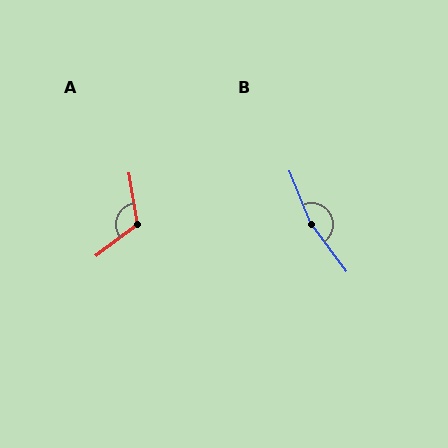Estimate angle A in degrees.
Approximately 118 degrees.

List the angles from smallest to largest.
A (118°), B (165°).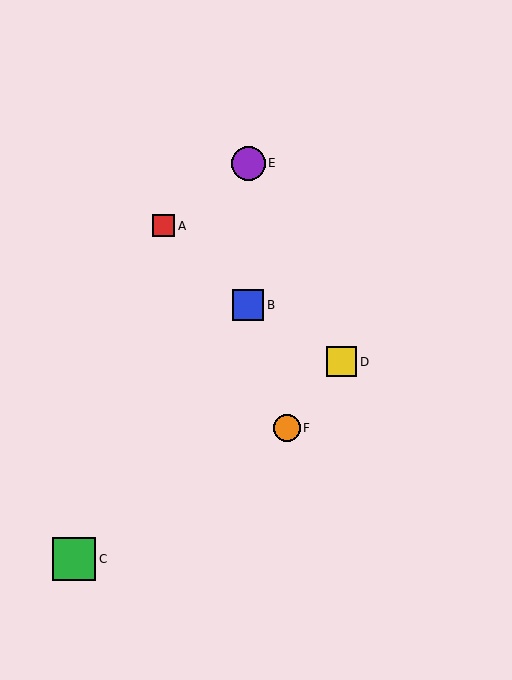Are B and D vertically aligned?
No, B is at x≈248 and D is at x≈341.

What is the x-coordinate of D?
Object D is at x≈341.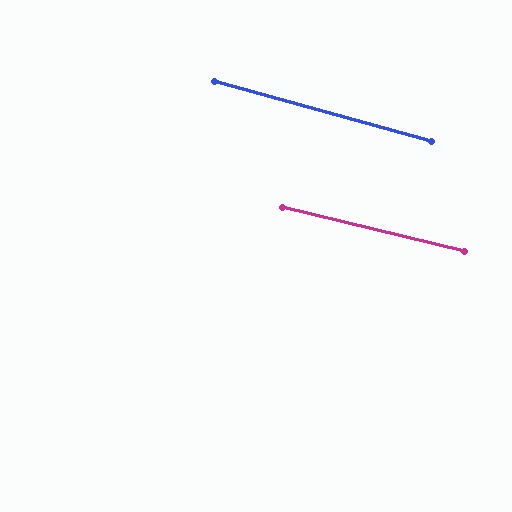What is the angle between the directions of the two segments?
Approximately 2 degrees.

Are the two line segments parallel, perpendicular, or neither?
Parallel — their directions differ by only 2.0°.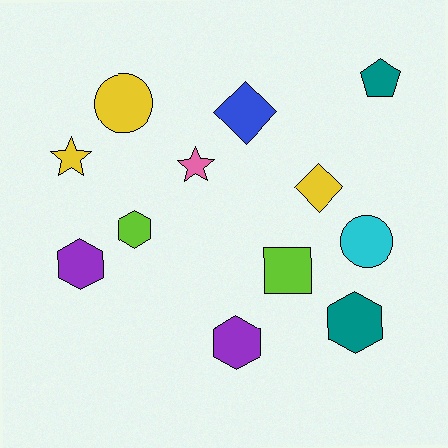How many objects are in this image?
There are 12 objects.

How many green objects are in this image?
There are no green objects.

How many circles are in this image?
There are 2 circles.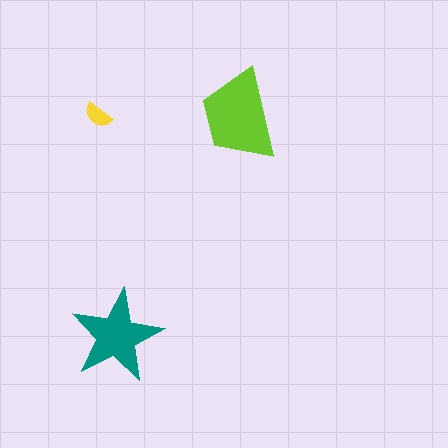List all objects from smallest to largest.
The yellow semicircle, the teal star, the lime trapezoid.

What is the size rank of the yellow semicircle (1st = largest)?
3rd.